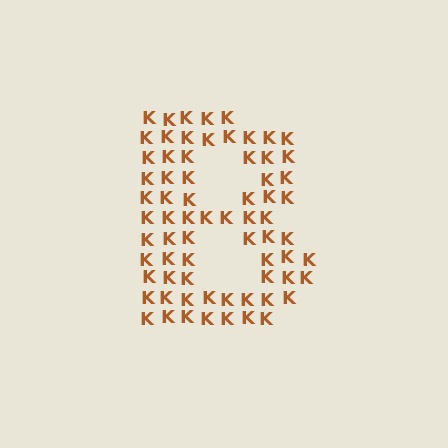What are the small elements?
The small elements are letter K's.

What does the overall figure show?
The overall figure shows the letter B.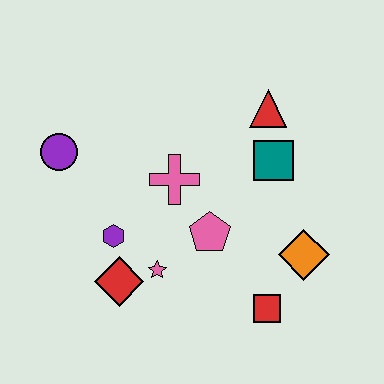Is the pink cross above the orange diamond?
Yes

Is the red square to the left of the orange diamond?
Yes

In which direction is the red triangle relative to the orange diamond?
The red triangle is above the orange diamond.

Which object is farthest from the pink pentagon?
The purple circle is farthest from the pink pentagon.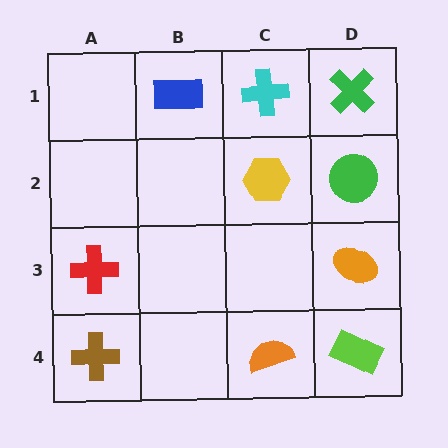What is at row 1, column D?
A green cross.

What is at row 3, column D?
An orange ellipse.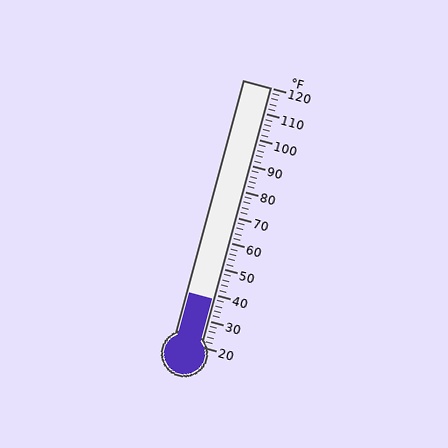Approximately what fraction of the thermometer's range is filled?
The thermometer is filled to approximately 20% of its range.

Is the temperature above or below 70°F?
The temperature is below 70°F.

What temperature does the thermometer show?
The thermometer shows approximately 38°F.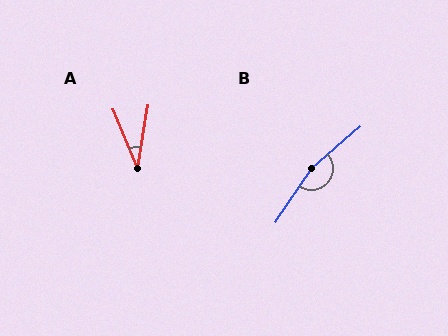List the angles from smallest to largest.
A (32°), B (164°).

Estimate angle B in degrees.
Approximately 164 degrees.